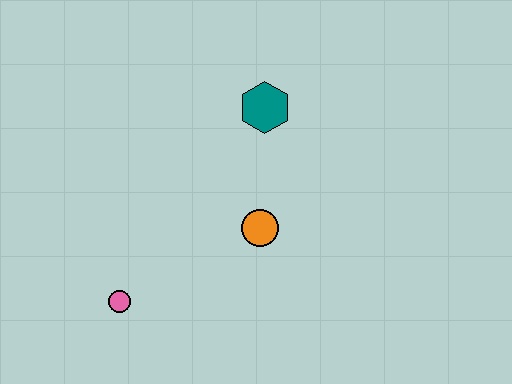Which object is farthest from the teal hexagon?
The pink circle is farthest from the teal hexagon.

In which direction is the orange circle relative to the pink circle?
The orange circle is to the right of the pink circle.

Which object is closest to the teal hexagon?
The orange circle is closest to the teal hexagon.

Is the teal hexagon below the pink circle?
No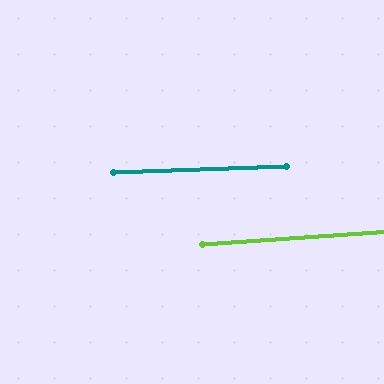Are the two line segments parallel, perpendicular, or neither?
Parallel — their directions differ by only 1.9°.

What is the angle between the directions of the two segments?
Approximately 2 degrees.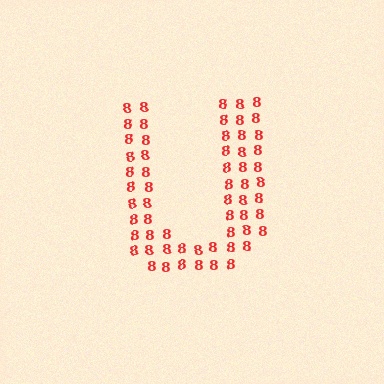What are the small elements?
The small elements are digit 8's.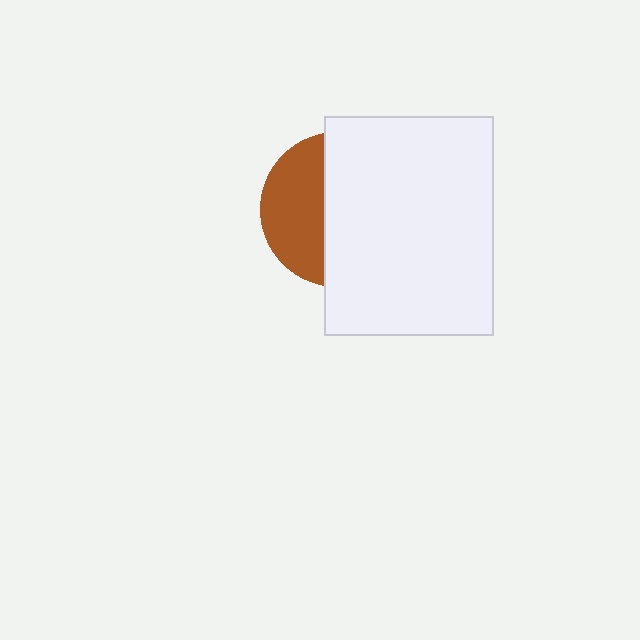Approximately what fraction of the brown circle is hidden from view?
Roughly 61% of the brown circle is hidden behind the white rectangle.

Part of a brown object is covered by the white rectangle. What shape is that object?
It is a circle.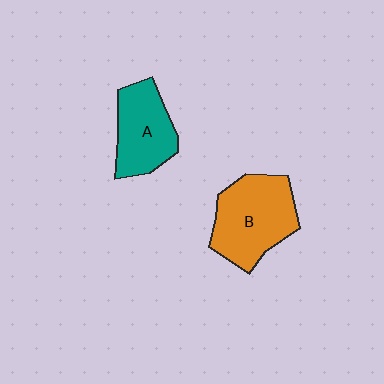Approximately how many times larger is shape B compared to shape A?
Approximately 1.3 times.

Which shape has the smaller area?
Shape A (teal).